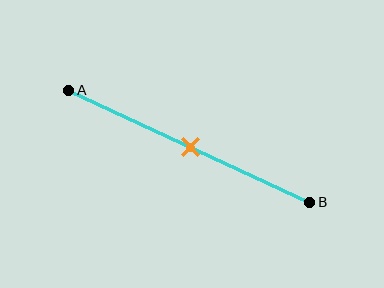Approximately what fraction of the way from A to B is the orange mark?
The orange mark is approximately 50% of the way from A to B.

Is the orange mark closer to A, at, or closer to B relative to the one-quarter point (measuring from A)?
The orange mark is closer to point B than the one-quarter point of segment AB.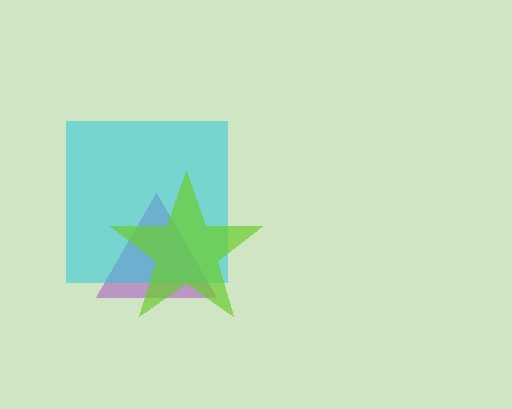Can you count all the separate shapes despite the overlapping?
Yes, there are 3 separate shapes.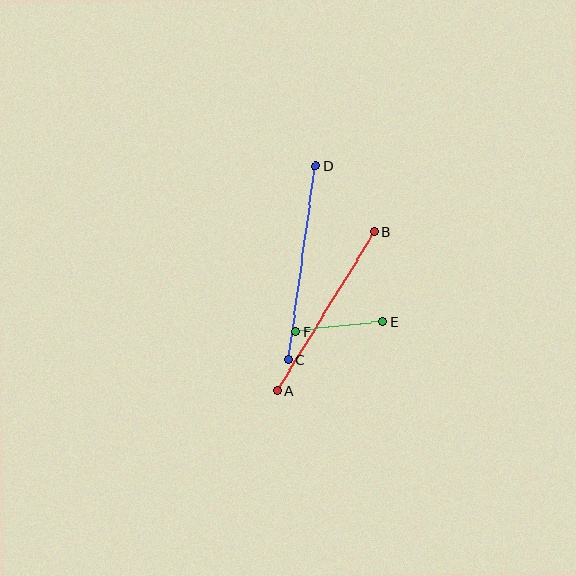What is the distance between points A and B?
The distance is approximately 186 pixels.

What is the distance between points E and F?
The distance is approximately 87 pixels.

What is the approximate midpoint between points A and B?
The midpoint is at approximately (326, 311) pixels.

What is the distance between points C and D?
The distance is approximately 196 pixels.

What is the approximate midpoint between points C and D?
The midpoint is at approximately (302, 263) pixels.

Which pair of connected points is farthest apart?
Points C and D are farthest apart.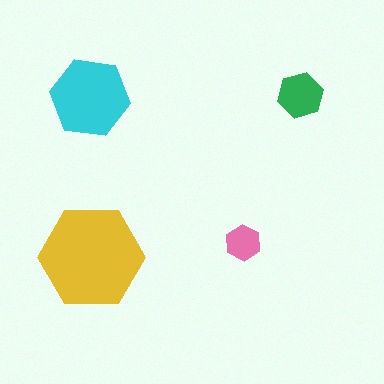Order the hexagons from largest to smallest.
the yellow one, the cyan one, the green one, the pink one.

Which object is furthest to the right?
The green hexagon is rightmost.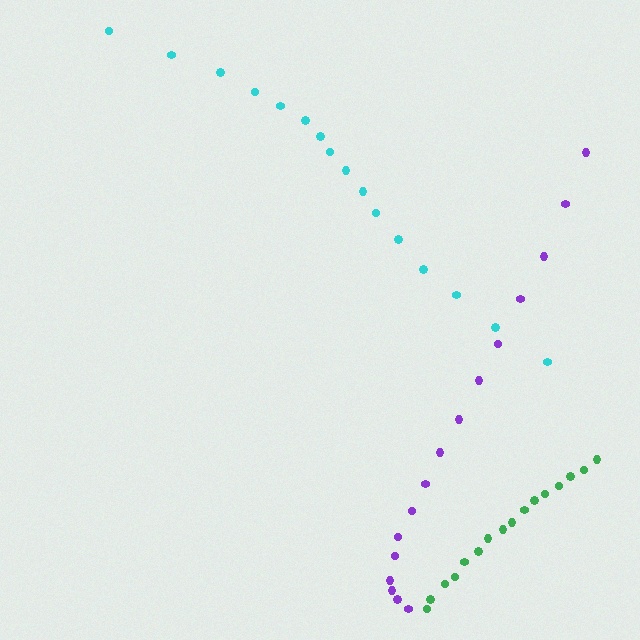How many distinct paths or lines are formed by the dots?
There are 3 distinct paths.